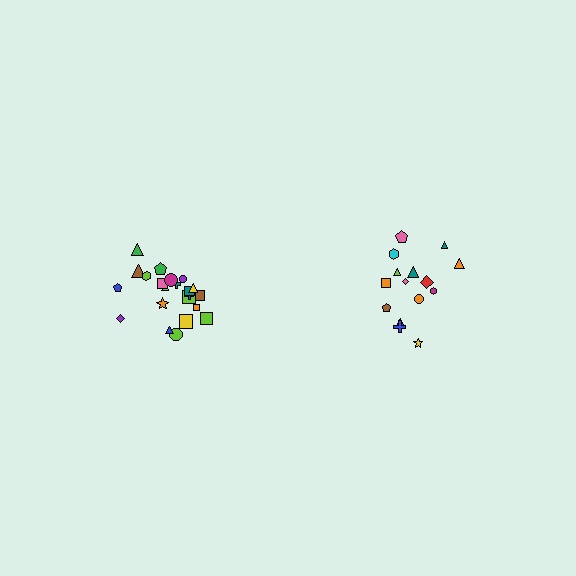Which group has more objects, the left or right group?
The left group.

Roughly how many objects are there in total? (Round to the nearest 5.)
Roughly 35 objects in total.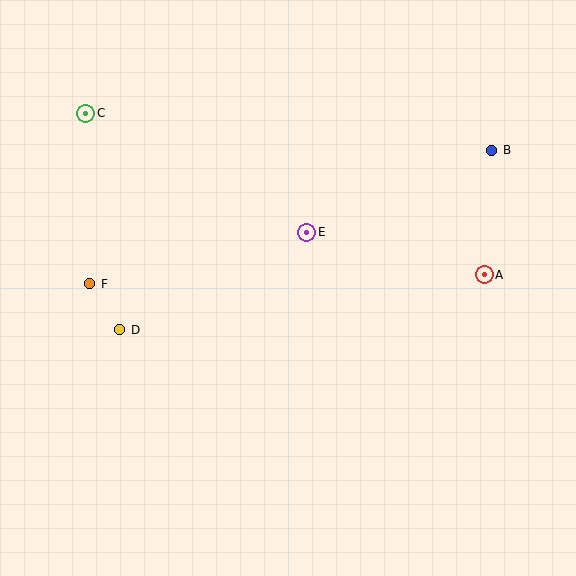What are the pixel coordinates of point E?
Point E is at (307, 232).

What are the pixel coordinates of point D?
Point D is at (120, 330).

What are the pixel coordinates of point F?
Point F is at (90, 284).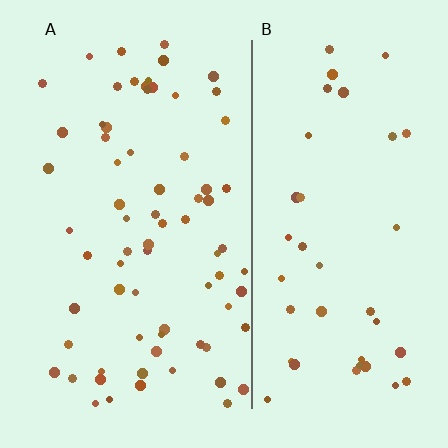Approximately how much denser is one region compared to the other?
Approximately 1.7× — region A over region B.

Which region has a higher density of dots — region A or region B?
A (the left).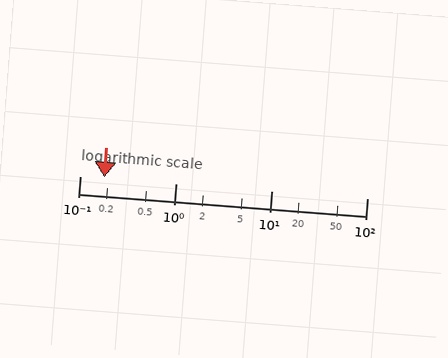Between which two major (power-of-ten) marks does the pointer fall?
The pointer is between 0.1 and 1.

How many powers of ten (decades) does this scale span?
The scale spans 3 decades, from 0.1 to 100.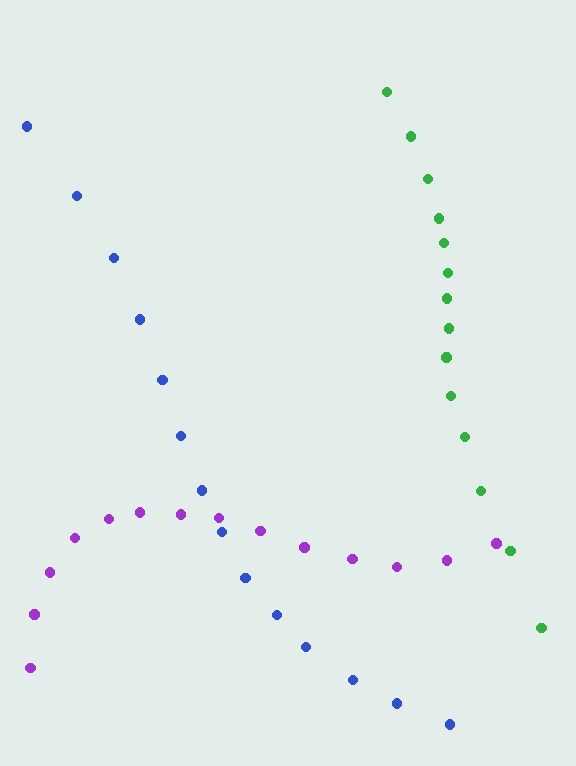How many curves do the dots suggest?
There are 3 distinct paths.